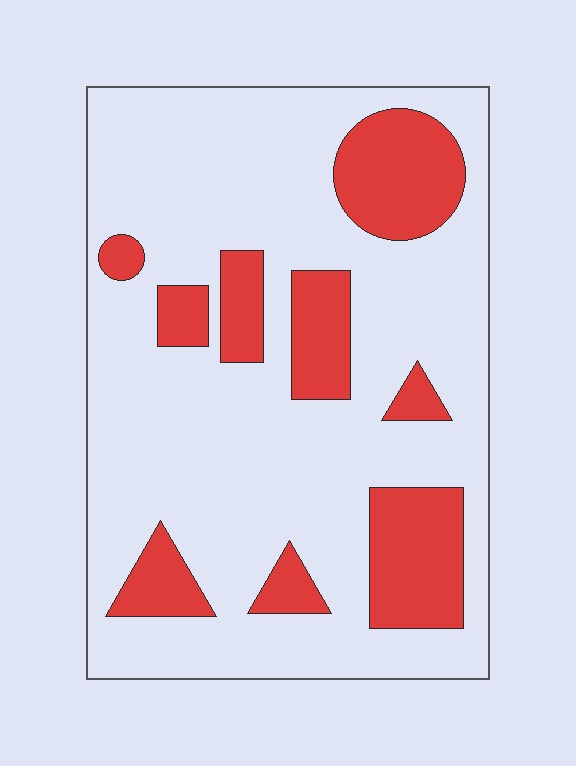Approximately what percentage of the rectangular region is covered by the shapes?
Approximately 25%.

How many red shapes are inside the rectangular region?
9.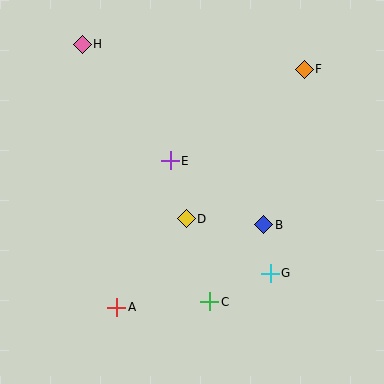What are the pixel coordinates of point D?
Point D is at (186, 219).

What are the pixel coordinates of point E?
Point E is at (170, 161).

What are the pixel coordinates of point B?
Point B is at (264, 225).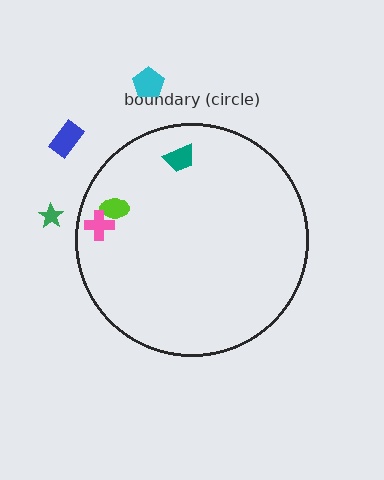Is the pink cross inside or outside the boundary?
Inside.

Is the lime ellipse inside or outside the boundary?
Inside.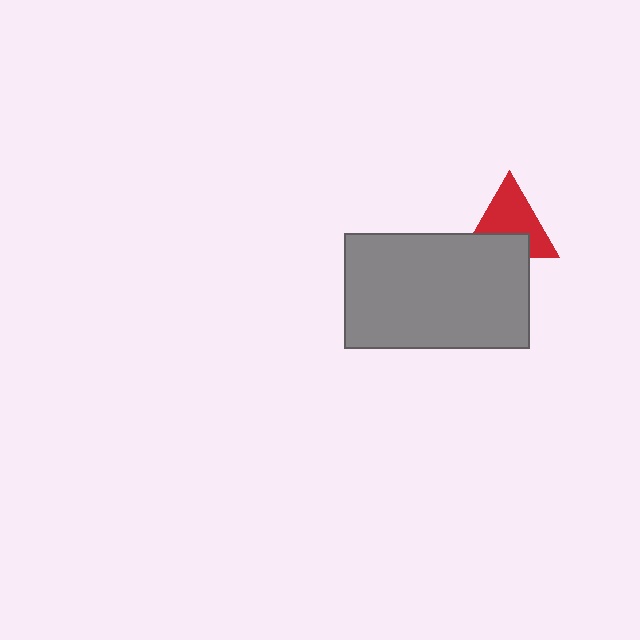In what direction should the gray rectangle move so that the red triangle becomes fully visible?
The gray rectangle should move down. That is the shortest direction to clear the overlap and leave the red triangle fully visible.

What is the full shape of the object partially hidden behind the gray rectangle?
The partially hidden object is a red triangle.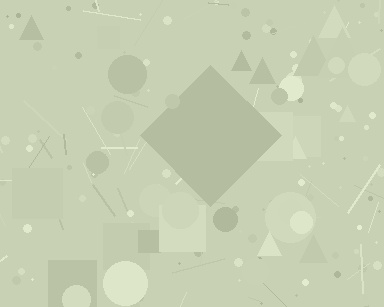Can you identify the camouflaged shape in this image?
The camouflaged shape is a diamond.